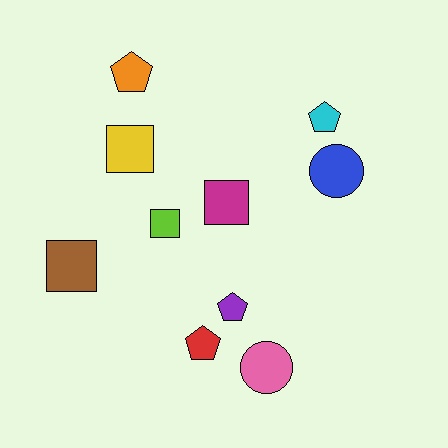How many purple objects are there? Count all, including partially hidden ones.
There is 1 purple object.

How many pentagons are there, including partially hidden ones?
There are 4 pentagons.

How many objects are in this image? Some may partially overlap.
There are 10 objects.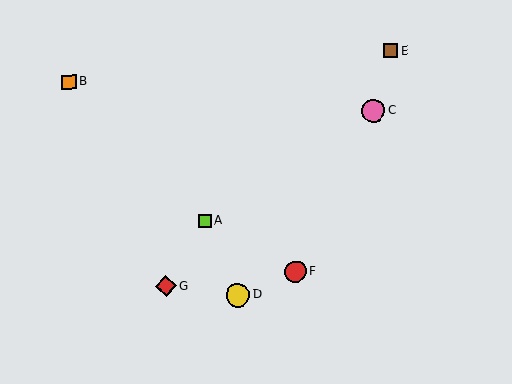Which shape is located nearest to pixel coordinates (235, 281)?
The yellow circle (labeled D) at (238, 295) is nearest to that location.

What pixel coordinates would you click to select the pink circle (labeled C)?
Click at (373, 110) to select the pink circle C.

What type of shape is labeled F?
Shape F is a red circle.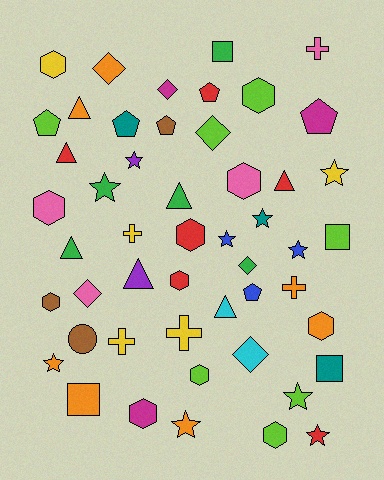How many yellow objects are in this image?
There are 5 yellow objects.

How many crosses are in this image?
There are 5 crosses.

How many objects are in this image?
There are 50 objects.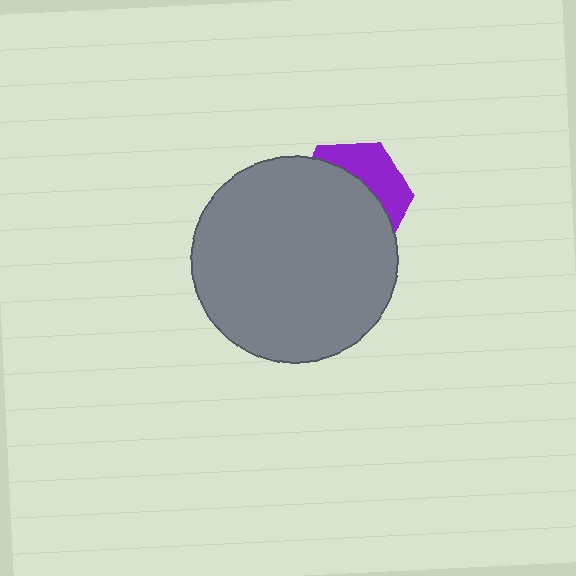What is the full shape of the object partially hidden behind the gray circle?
The partially hidden object is a purple hexagon.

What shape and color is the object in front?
The object in front is a gray circle.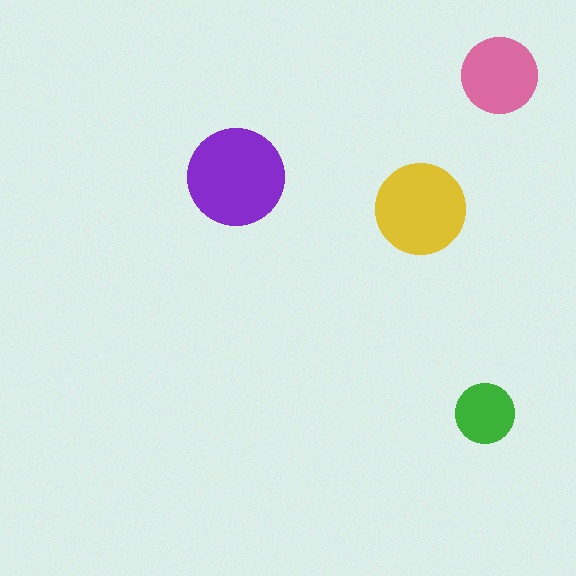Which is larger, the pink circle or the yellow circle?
The yellow one.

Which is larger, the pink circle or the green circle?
The pink one.